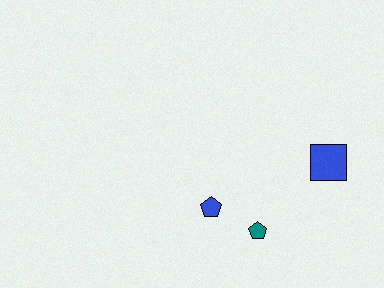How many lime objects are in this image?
There are no lime objects.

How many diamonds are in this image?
There are no diamonds.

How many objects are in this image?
There are 3 objects.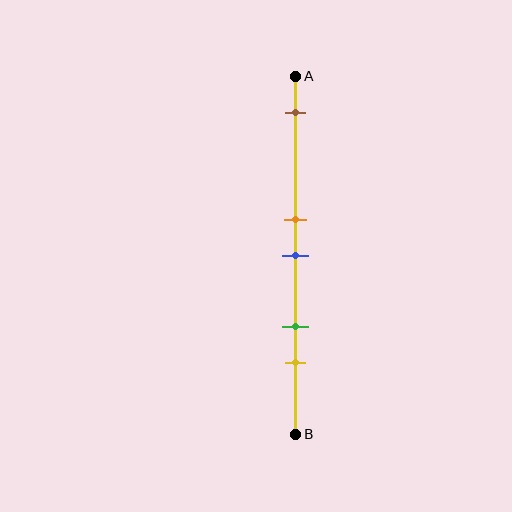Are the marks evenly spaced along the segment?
No, the marks are not evenly spaced.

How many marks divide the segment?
There are 5 marks dividing the segment.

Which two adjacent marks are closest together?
The orange and blue marks are the closest adjacent pair.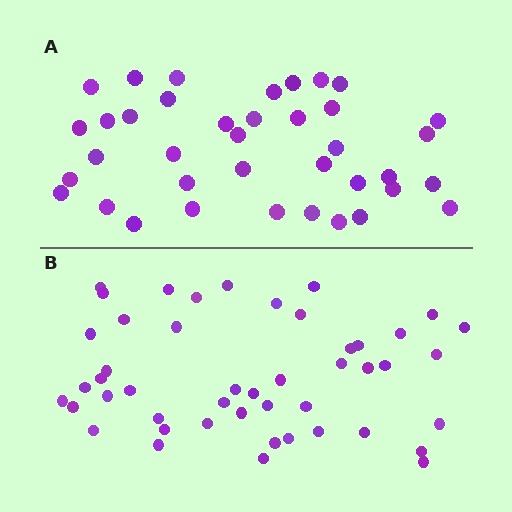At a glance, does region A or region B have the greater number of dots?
Region B (the bottom region) has more dots.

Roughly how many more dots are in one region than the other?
Region B has roughly 8 or so more dots than region A.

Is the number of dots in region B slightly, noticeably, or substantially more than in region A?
Region B has only slightly more — the two regions are fairly close. The ratio is roughly 1.2 to 1.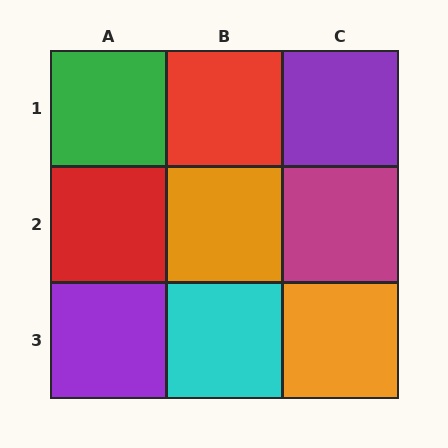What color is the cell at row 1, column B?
Red.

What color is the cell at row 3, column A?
Purple.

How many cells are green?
1 cell is green.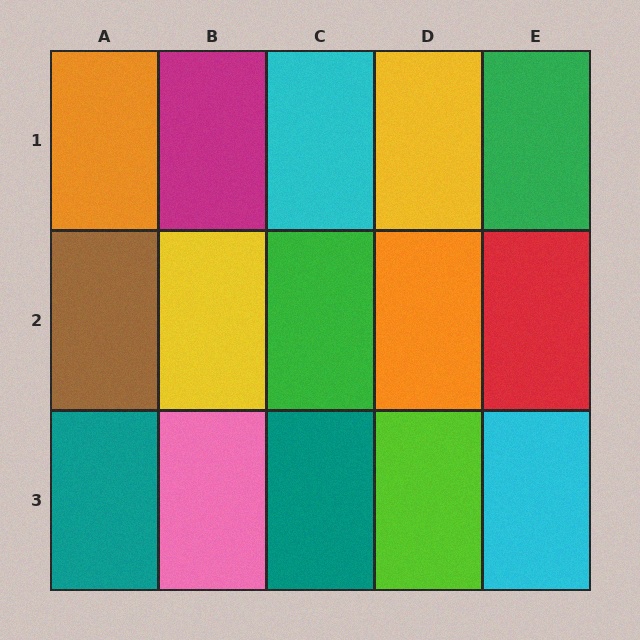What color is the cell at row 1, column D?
Yellow.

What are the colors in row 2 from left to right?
Brown, yellow, green, orange, red.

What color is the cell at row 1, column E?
Green.